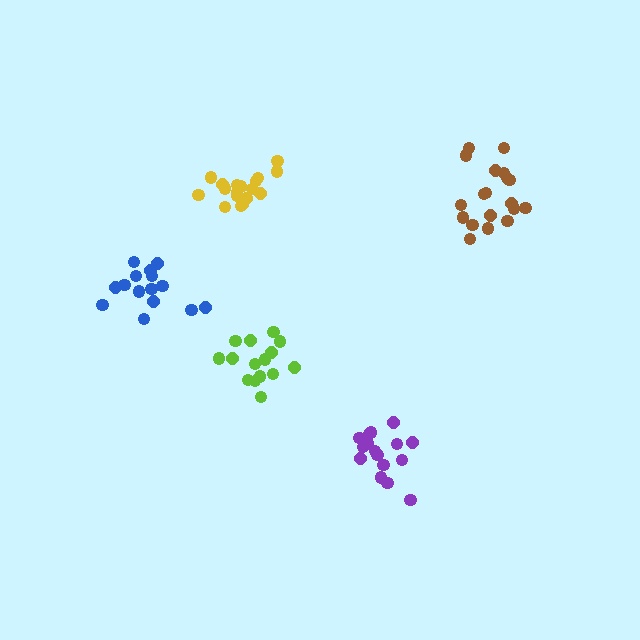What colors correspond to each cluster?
The clusters are colored: lime, blue, brown, purple, yellow.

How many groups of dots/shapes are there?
There are 5 groups.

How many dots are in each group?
Group 1: 15 dots, Group 2: 15 dots, Group 3: 19 dots, Group 4: 16 dots, Group 5: 18 dots (83 total).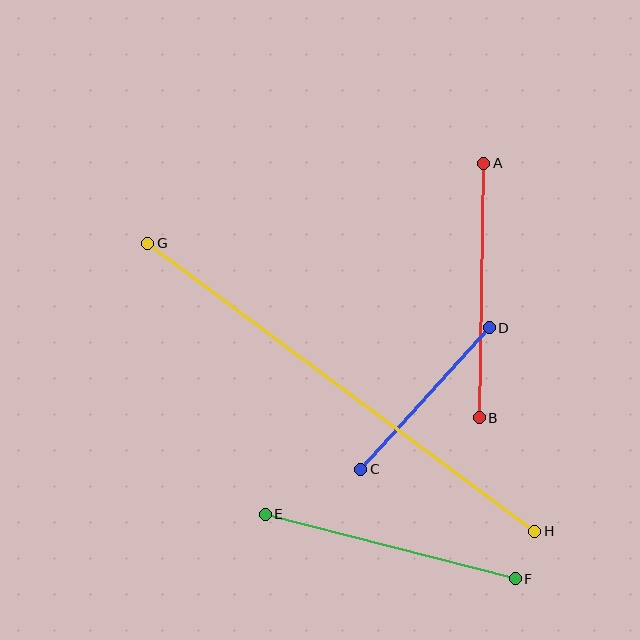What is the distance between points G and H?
The distance is approximately 482 pixels.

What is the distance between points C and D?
The distance is approximately 191 pixels.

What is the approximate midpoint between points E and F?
The midpoint is at approximately (390, 547) pixels.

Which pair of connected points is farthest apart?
Points G and H are farthest apart.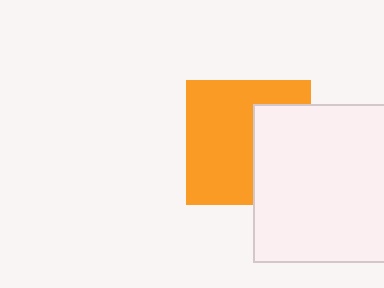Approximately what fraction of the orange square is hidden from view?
Roughly 37% of the orange square is hidden behind the white square.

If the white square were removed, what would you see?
You would see the complete orange square.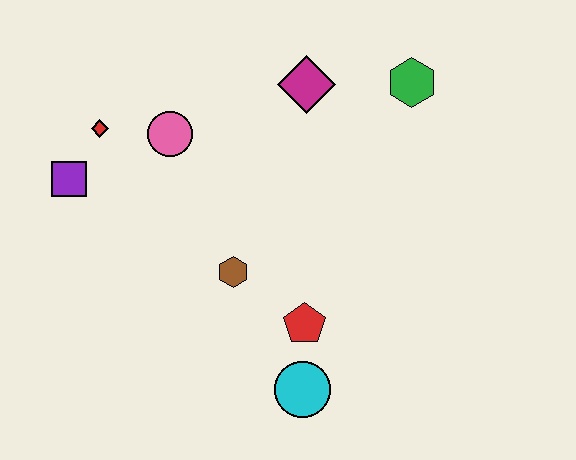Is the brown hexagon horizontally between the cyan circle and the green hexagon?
No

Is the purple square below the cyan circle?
No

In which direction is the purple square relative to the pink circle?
The purple square is to the left of the pink circle.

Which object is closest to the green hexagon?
The magenta diamond is closest to the green hexagon.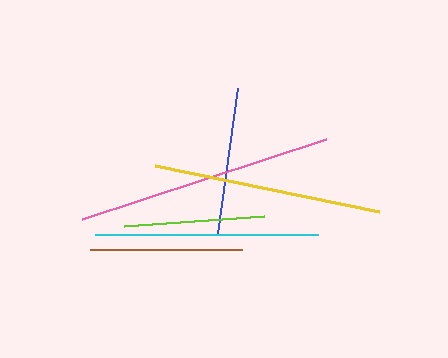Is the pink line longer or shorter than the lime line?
The pink line is longer than the lime line.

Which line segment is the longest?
The pink line is the longest at approximately 257 pixels.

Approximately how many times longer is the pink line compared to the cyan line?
The pink line is approximately 1.2 times the length of the cyan line.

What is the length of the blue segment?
The blue segment is approximately 146 pixels long.